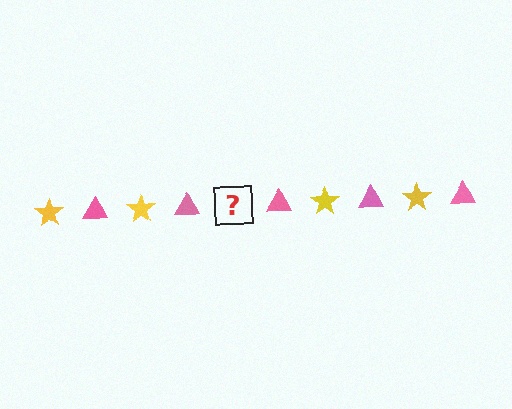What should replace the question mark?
The question mark should be replaced with a yellow star.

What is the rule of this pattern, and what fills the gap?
The rule is that the pattern alternates between yellow star and pink triangle. The gap should be filled with a yellow star.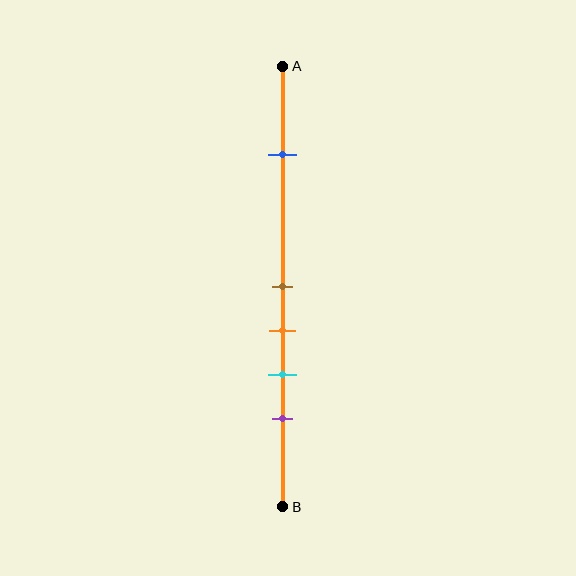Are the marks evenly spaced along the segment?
No, the marks are not evenly spaced.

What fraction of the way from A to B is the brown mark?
The brown mark is approximately 50% (0.5) of the way from A to B.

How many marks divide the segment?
There are 5 marks dividing the segment.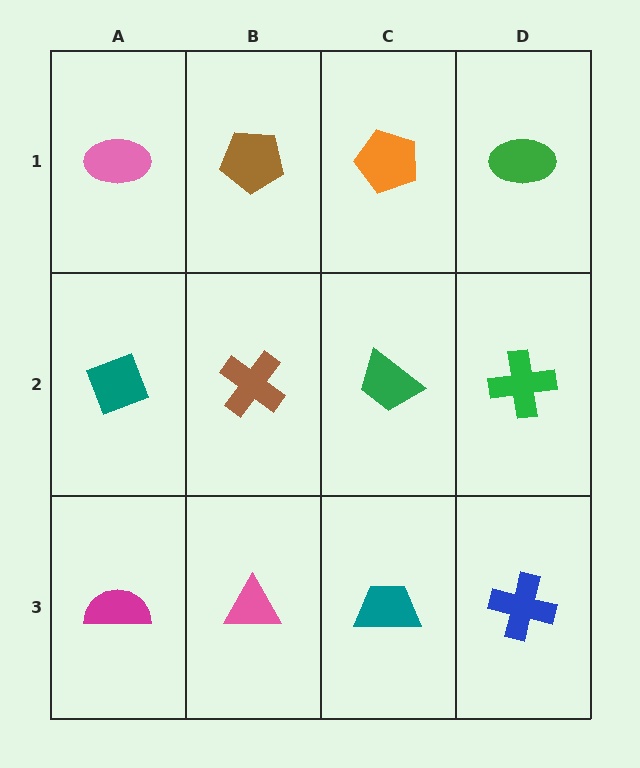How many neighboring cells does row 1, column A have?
2.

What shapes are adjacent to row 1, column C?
A green trapezoid (row 2, column C), a brown pentagon (row 1, column B), a green ellipse (row 1, column D).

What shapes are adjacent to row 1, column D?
A green cross (row 2, column D), an orange pentagon (row 1, column C).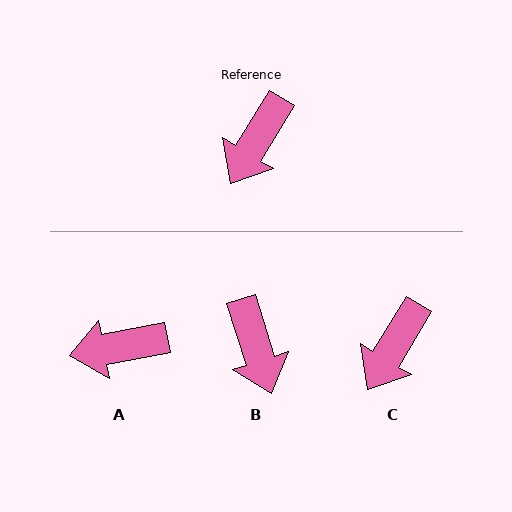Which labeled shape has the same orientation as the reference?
C.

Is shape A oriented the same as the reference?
No, it is off by about 48 degrees.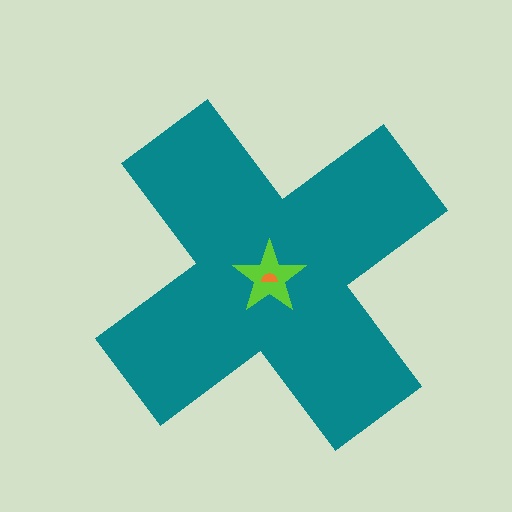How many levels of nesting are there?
3.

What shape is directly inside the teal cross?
The lime star.